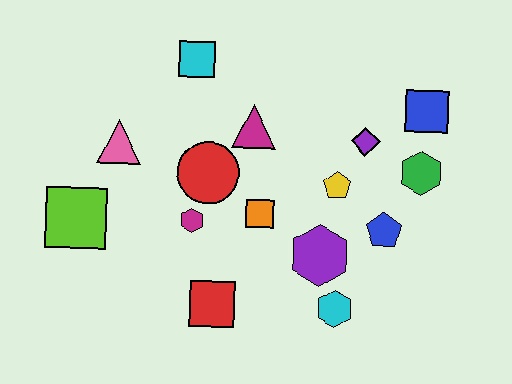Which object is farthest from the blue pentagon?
The lime square is farthest from the blue pentagon.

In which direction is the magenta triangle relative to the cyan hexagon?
The magenta triangle is above the cyan hexagon.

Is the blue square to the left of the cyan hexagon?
No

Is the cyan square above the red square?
Yes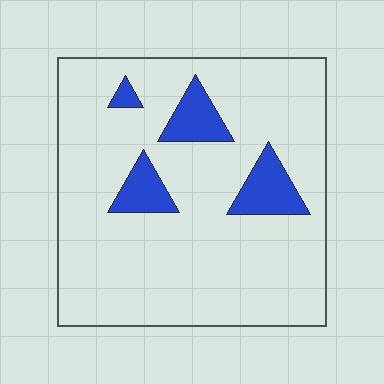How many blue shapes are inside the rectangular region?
4.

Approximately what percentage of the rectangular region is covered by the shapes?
Approximately 10%.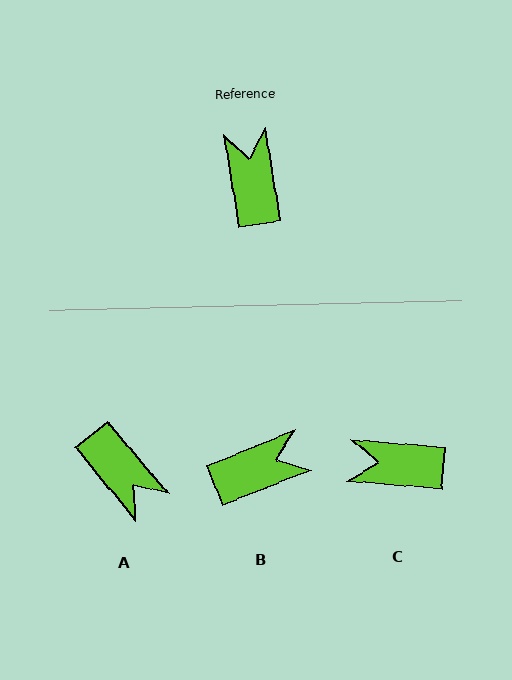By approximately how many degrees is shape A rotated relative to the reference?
Approximately 149 degrees clockwise.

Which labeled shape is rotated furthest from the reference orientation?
A, about 149 degrees away.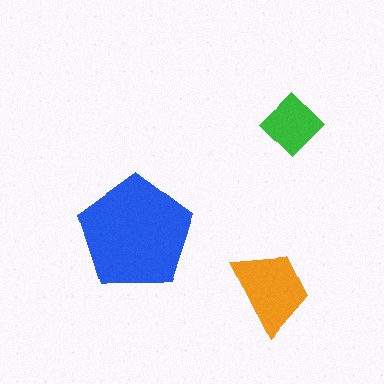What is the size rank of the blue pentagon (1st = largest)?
1st.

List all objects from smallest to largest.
The green diamond, the orange trapezoid, the blue pentagon.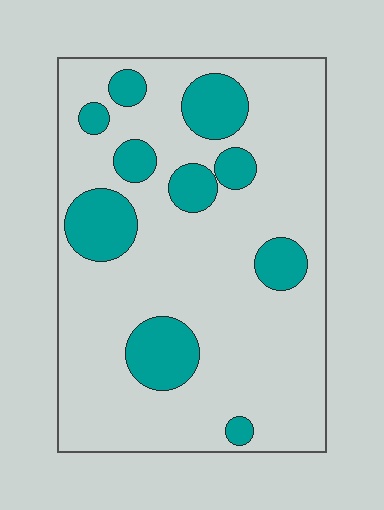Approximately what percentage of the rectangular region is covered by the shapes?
Approximately 20%.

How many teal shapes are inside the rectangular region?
10.